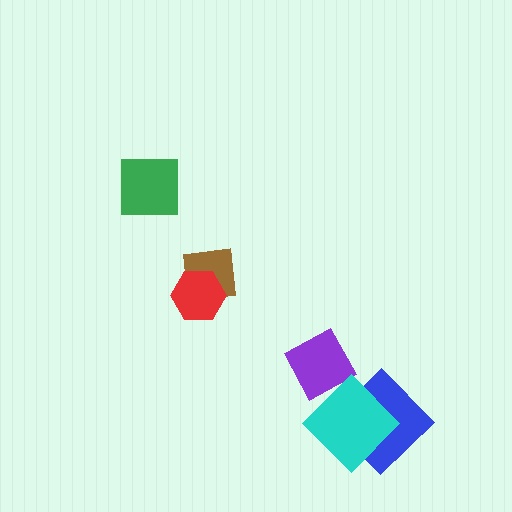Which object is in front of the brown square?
The red hexagon is in front of the brown square.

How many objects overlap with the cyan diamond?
2 objects overlap with the cyan diamond.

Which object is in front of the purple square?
The cyan diamond is in front of the purple square.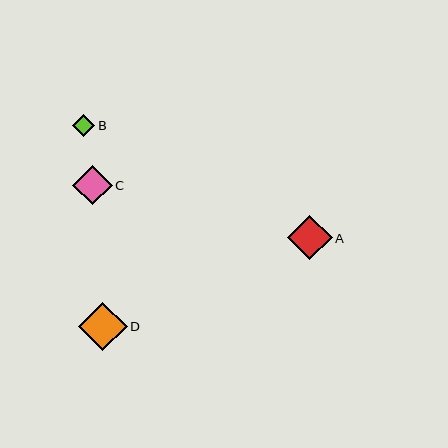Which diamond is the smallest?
Diamond B is the smallest with a size of approximately 22 pixels.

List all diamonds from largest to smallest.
From largest to smallest: D, A, C, B.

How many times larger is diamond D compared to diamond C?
Diamond D is approximately 1.2 times the size of diamond C.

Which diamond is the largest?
Diamond D is the largest with a size of approximately 48 pixels.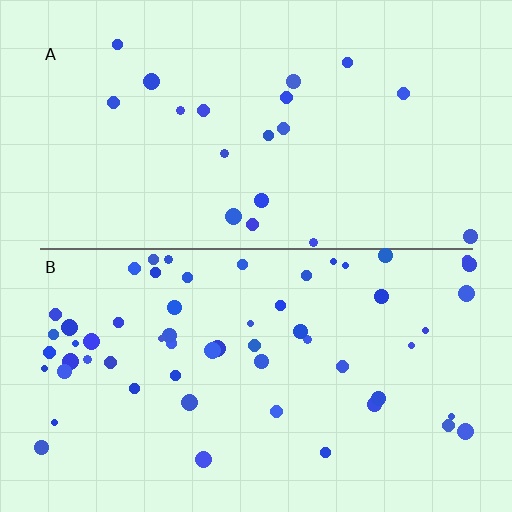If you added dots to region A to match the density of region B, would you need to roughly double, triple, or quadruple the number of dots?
Approximately triple.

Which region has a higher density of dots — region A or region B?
B (the bottom).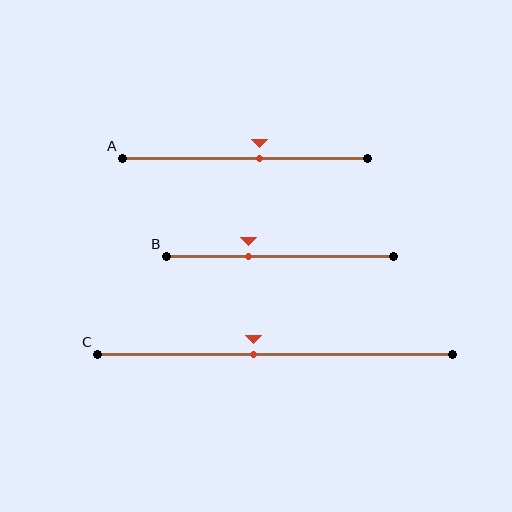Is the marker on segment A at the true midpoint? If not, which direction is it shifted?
No, the marker on segment A is shifted to the right by about 6% of the segment length.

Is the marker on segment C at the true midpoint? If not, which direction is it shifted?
No, the marker on segment C is shifted to the left by about 6% of the segment length.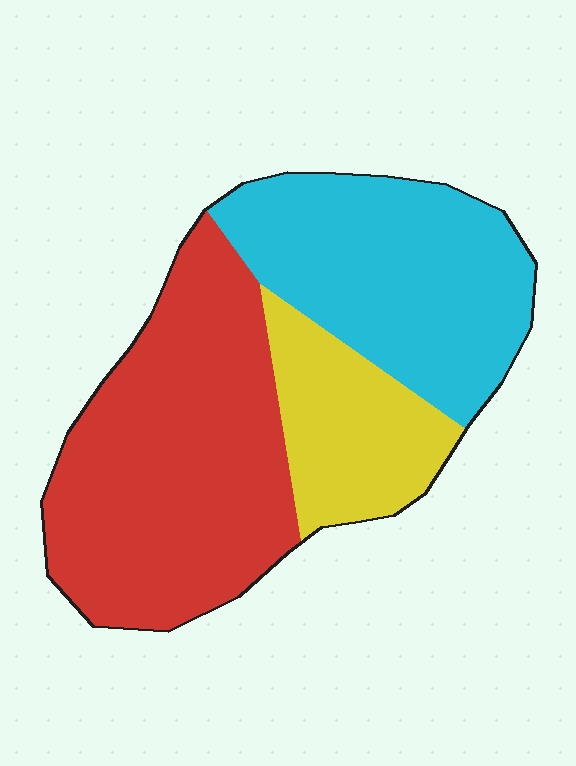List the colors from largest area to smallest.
From largest to smallest: red, cyan, yellow.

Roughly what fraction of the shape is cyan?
Cyan covers 35% of the shape.